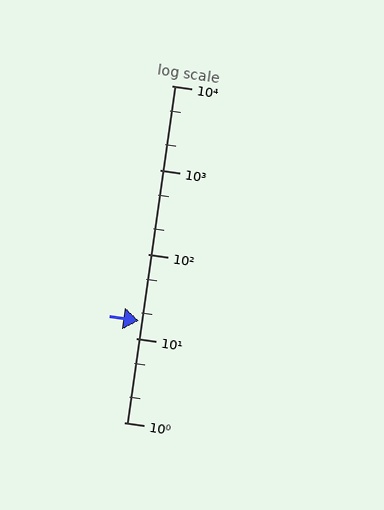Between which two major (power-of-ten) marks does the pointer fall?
The pointer is between 10 and 100.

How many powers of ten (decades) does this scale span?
The scale spans 4 decades, from 1 to 10000.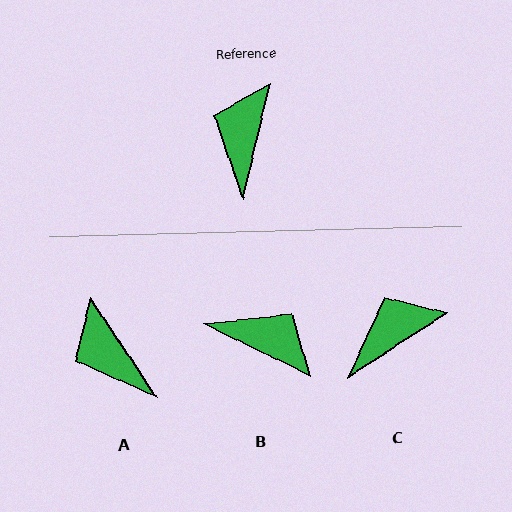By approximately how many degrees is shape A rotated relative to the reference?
Approximately 47 degrees counter-clockwise.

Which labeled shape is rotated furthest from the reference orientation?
B, about 103 degrees away.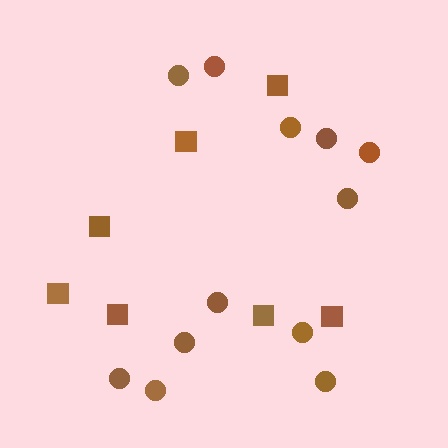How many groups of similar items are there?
There are 2 groups: one group of circles (12) and one group of squares (7).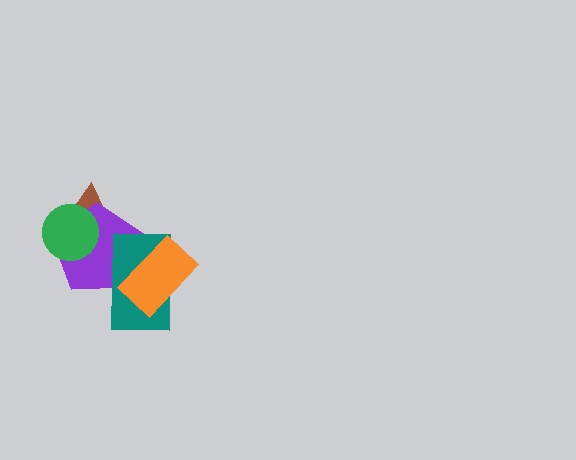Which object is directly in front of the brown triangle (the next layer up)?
The purple pentagon is directly in front of the brown triangle.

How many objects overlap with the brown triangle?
2 objects overlap with the brown triangle.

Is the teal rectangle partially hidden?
Yes, it is partially covered by another shape.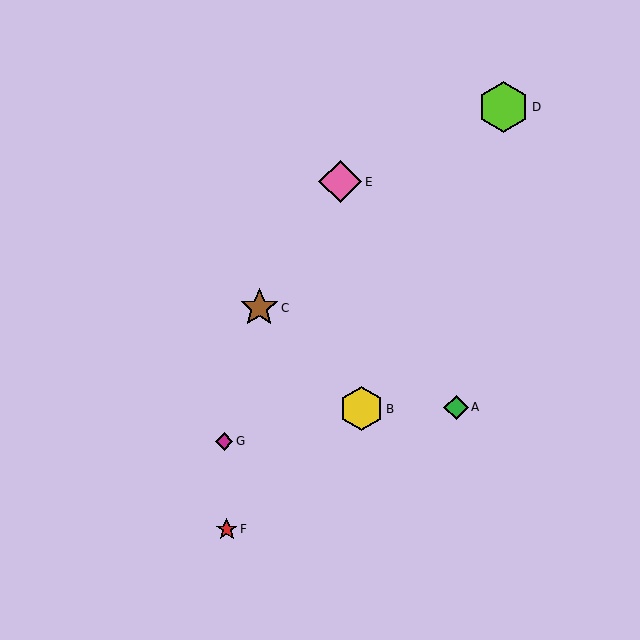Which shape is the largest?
The lime hexagon (labeled D) is the largest.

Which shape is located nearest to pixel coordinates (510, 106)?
The lime hexagon (labeled D) at (504, 107) is nearest to that location.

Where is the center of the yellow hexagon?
The center of the yellow hexagon is at (361, 409).